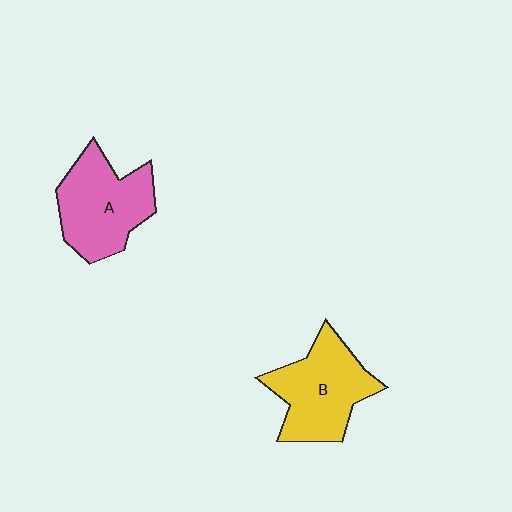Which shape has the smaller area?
Shape B (yellow).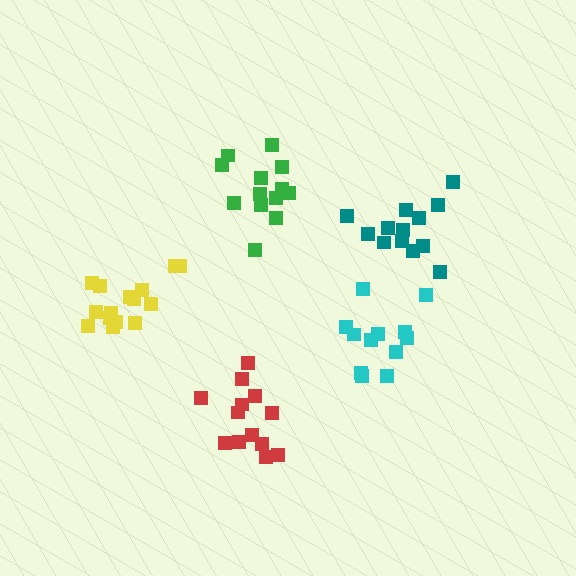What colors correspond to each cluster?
The clusters are colored: cyan, teal, yellow, red, green.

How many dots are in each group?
Group 1: 12 dots, Group 2: 13 dots, Group 3: 15 dots, Group 4: 13 dots, Group 5: 13 dots (66 total).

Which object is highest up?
The green cluster is topmost.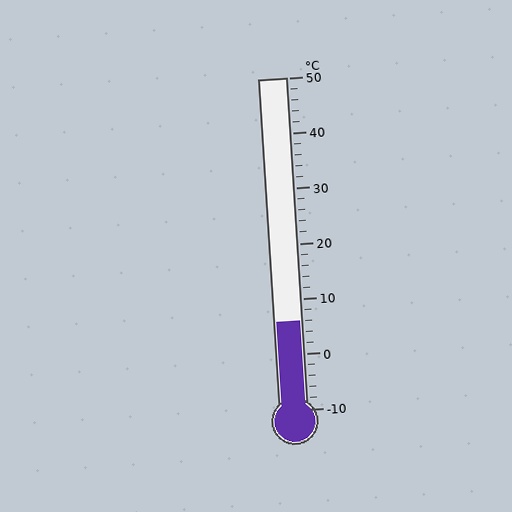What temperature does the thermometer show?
The thermometer shows approximately 6°C.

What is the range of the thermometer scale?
The thermometer scale ranges from -10°C to 50°C.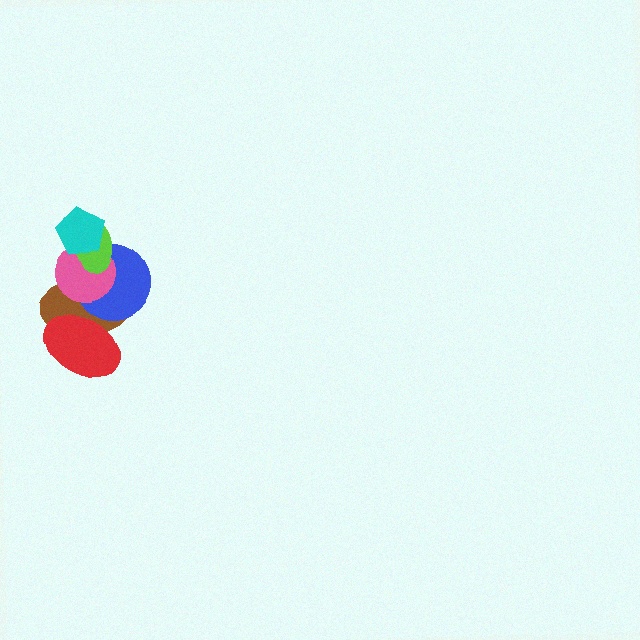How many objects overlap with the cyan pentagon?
2 objects overlap with the cyan pentagon.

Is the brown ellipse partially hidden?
Yes, it is partially covered by another shape.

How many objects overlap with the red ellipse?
2 objects overlap with the red ellipse.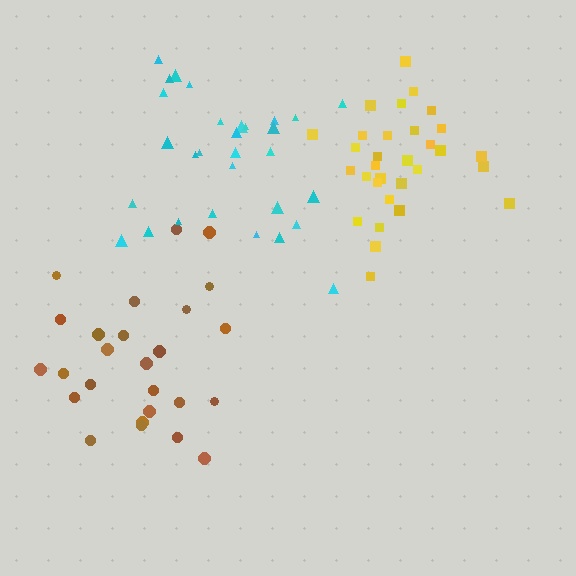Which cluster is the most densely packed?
Yellow.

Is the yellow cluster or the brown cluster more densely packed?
Yellow.